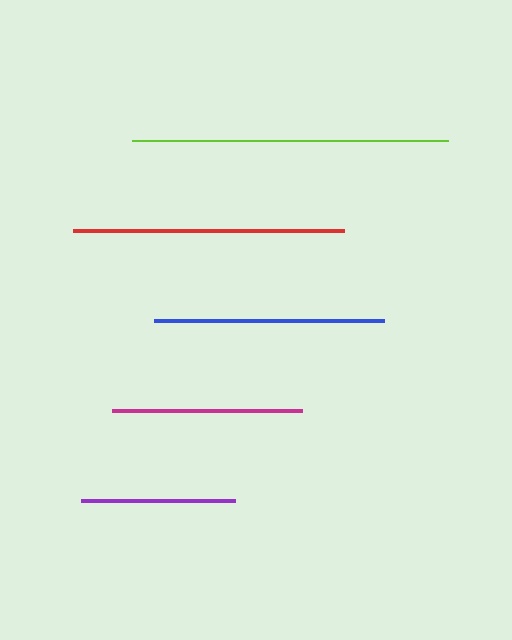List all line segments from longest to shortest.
From longest to shortest: lime, red, blue, magenta, purple.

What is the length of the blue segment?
The blue segment is approximately 230 pixels long.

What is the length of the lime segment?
The lime segment is approximately 316 pixels long.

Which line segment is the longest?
The lime line is the longest at approximately 316 pixels.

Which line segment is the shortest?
The purple line is the shortest at approximately 154 pixels.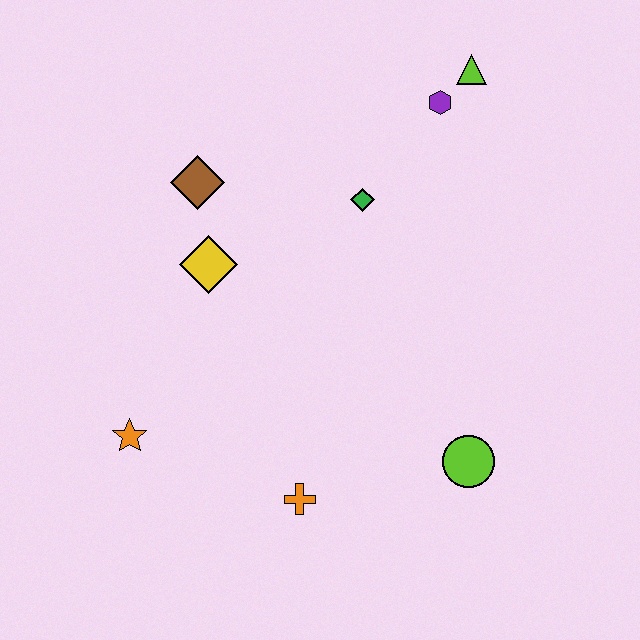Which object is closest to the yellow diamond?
The brown diamond is closest to the yellow diamond.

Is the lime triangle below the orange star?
No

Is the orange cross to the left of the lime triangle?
Yes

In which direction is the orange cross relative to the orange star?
The orange cross is to the right of the orange star.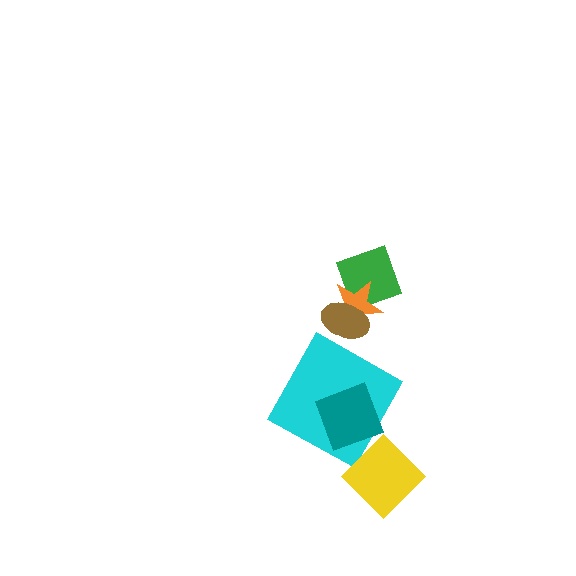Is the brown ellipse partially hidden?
No, no other shape covers it.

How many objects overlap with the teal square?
1 object overlaps with the teal square.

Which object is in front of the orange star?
The brown ellipse is in front of the orange star.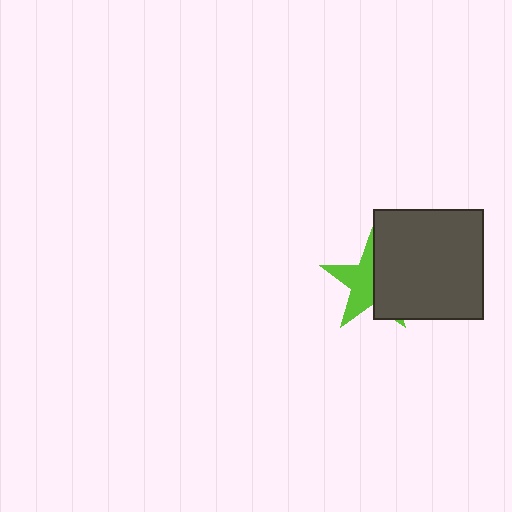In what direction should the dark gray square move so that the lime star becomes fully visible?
The dark gray square should move right. That is the shortest direction to clear the overlap and leave the lime star fully visible.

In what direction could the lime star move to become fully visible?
The lime star could move left. That would shift it out from behind the dark gray square entirely.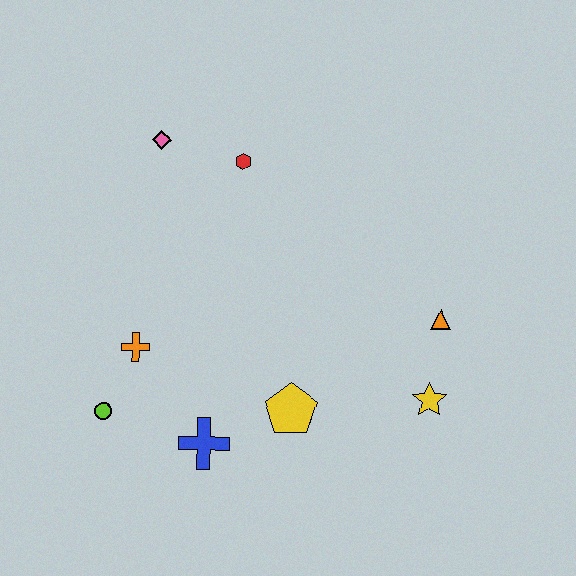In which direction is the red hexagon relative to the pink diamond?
The red hexagon is to the right of the pink diamond.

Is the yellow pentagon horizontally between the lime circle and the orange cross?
No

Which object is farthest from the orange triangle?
The lime circle is farthest from the orange triangle.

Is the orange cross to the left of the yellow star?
Yes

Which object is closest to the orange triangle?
The yellow star is closest to the orange triangle.